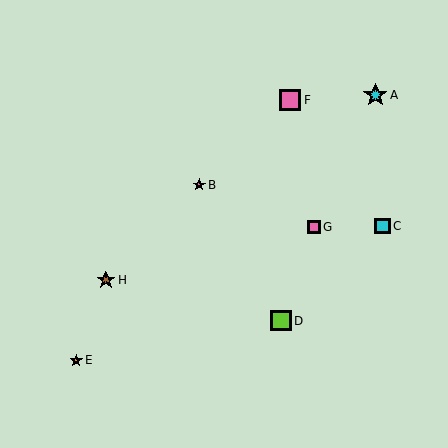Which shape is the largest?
The cyan star (labeled A) is the largest.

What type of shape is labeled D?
Shape D is a lime square.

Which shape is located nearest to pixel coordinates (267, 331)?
The lime square (labeled D) at (281, 321) is nearest to that location.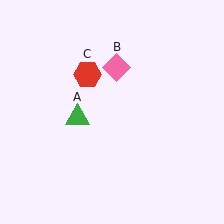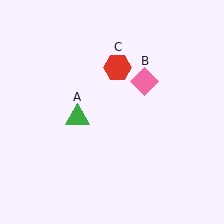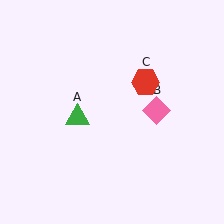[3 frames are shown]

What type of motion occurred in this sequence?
The pink diamond (object B), red hexagon (object C) rotated clockwise around the center of the scene.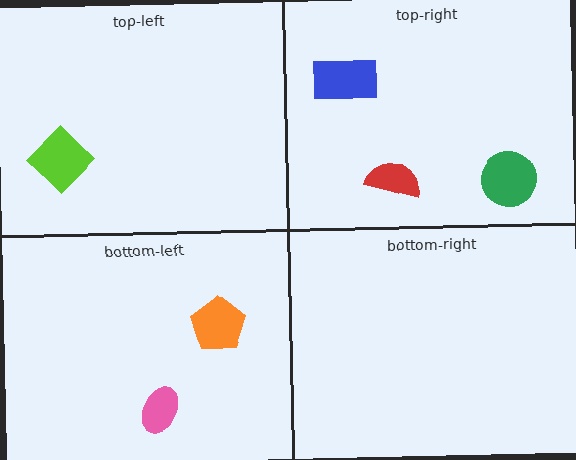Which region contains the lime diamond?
The top-left region.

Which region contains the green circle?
The top-right region.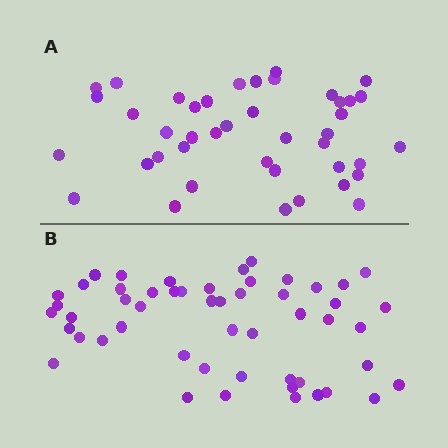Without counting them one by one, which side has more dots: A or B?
Region B (the bottom region) has more dots.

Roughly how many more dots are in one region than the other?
Region B has roughly 10 or so more dots than region A.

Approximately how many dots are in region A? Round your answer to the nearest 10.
About 40 dots. (The exact count is 42, which rounds to 40.)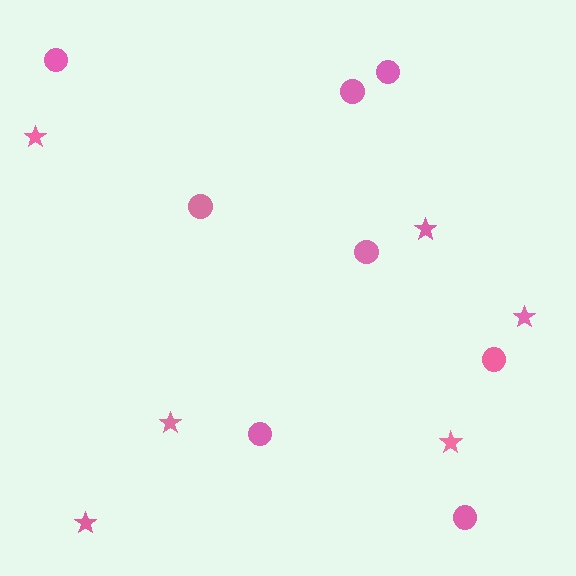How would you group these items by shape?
There are 2 groups: one group of stars (6) and one group of circles (8).